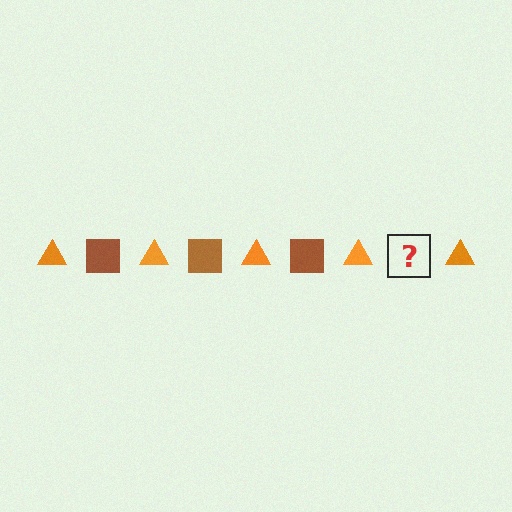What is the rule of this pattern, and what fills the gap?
The rule is that the pattern alternates between orange triangle and brown square. The gap should be filled with a brown square.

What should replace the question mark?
The question mark should be replaced with a brown square.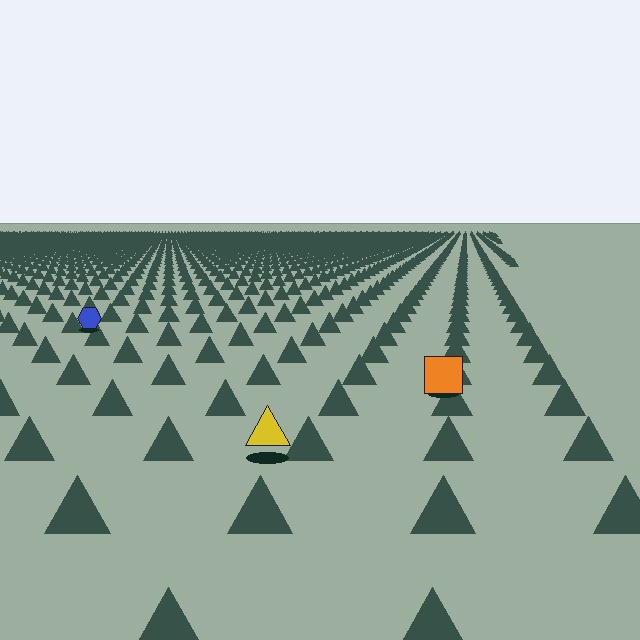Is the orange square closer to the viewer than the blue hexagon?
Yes. The orange square is closer — you can tell from the texture gradient: the ground texture is coarser near it.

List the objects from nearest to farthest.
From nearest to farthest: the yellow triangle, the orange square, the blue hexagon.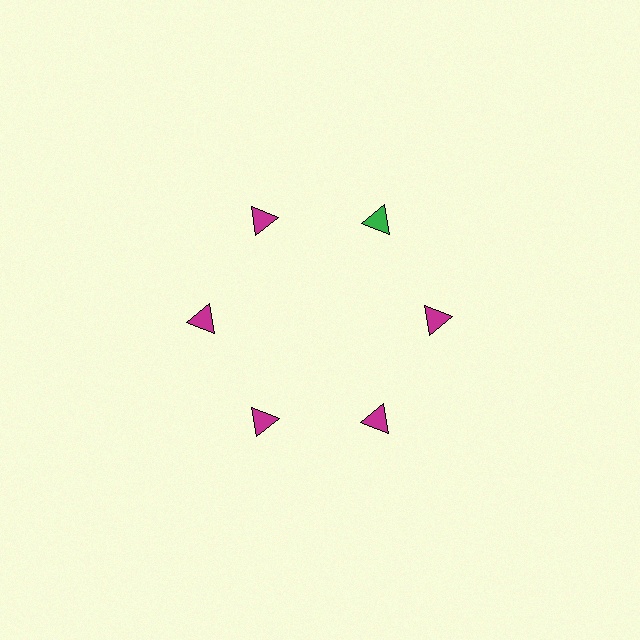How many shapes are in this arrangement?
There are 6 shapes arranged in a ring pattern.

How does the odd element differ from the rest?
It has a different color: green instead of magenta.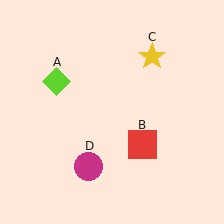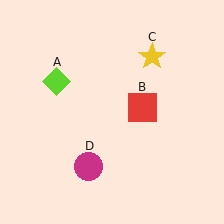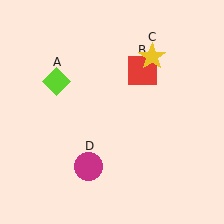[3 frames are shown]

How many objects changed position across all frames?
1 object changed position: red square (object B).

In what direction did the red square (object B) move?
The red square (object B) moved up.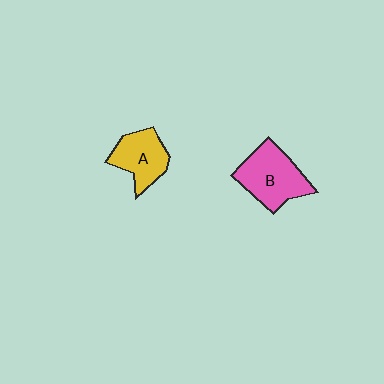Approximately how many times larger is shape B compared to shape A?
Approximately 1.3 times.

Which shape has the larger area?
Shape B (pink).